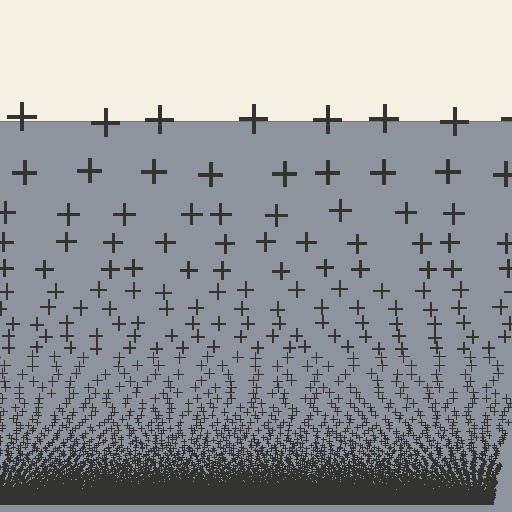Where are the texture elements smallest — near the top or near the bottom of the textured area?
Near the bottom.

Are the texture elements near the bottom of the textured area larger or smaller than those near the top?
Smaller. The gradient is inverted — elements near the bottom are smaller and denser.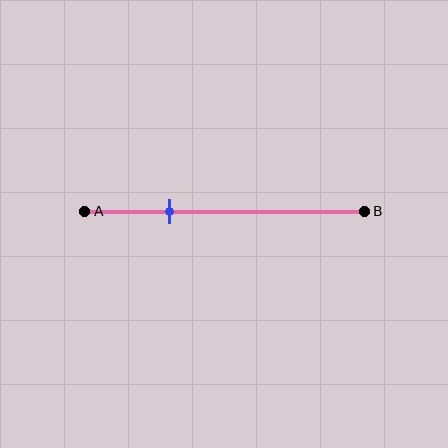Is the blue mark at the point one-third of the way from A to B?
Yes, the mark is approximately at the one-third point.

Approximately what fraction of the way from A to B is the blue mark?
The blue mark is approximately 30% of the way from A to B.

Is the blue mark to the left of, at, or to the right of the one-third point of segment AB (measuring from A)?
The blue mark is approximately at the one-third point of segment AB.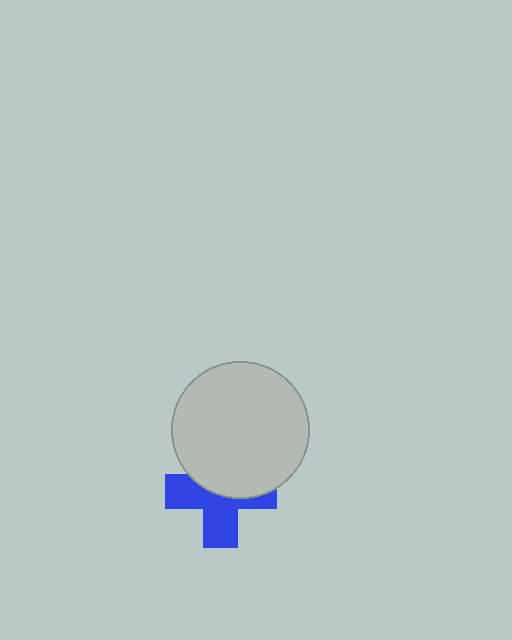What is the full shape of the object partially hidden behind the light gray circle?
The partially hidden object is a blue cross.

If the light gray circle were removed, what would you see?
You would see the complete blue cross.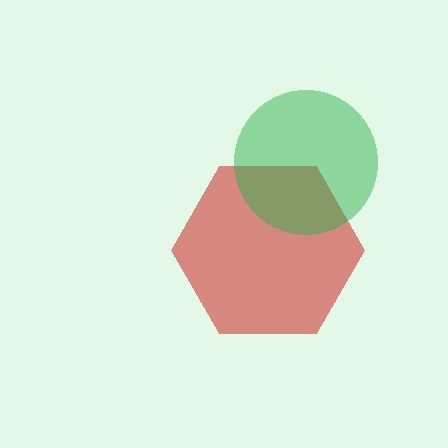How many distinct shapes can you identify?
There are 2 distinct shapes: a red hexagon, a green circle.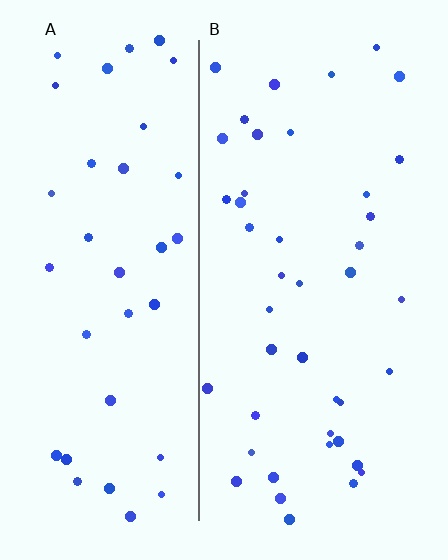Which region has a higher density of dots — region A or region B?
B (the right).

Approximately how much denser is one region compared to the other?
Approximately 1.1× — region B over region A.